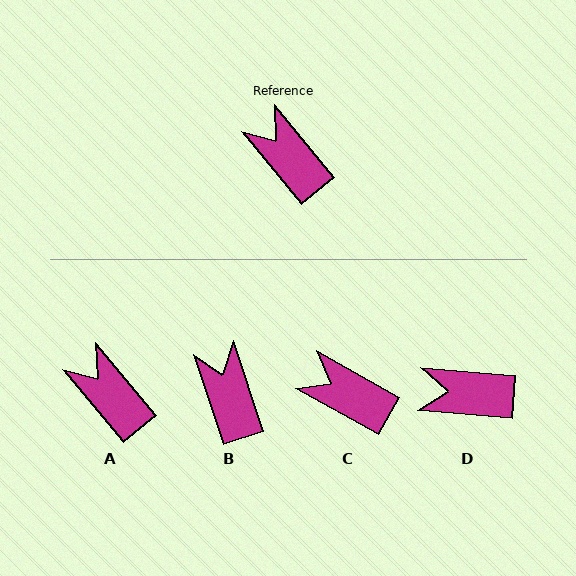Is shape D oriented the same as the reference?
No, it is off by about 45 degrees.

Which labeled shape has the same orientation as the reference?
A.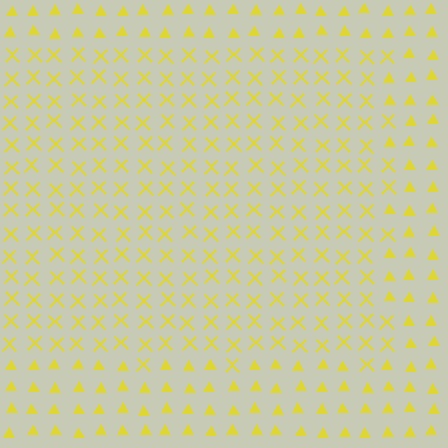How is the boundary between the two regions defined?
The boundary is defined by a change in element shape: X marks inside vs. triangles outside. All elements share the same color and spacing.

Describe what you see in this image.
The image is filled with small yellow elements arranged in a uniform grid. A rectangle-shaped region contains X marks, while the surrounding area contains triangles. The boundary is defined purely by the change in element shape.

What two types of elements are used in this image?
The image uses X marks inside the rectangle region and triangles outside it.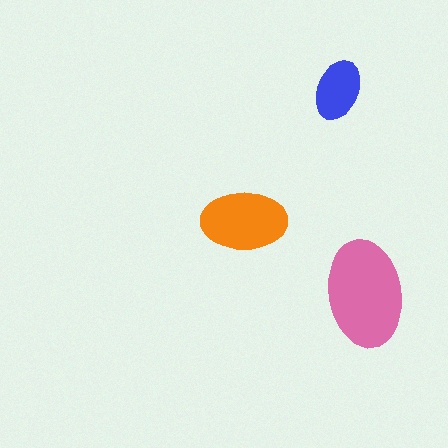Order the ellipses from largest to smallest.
the pink one, the orange one, the blue one.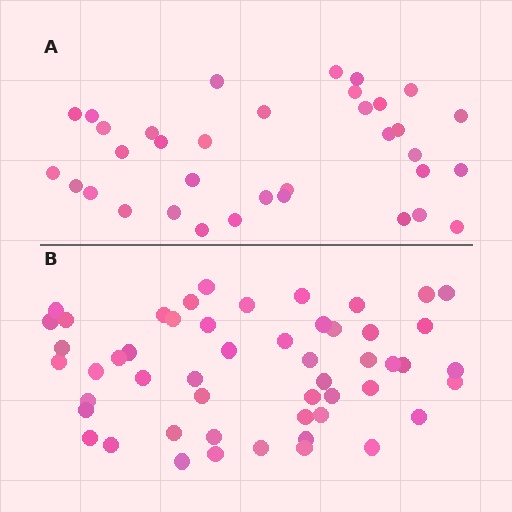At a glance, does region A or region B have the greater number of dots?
Region B (the bottom region) has more dots.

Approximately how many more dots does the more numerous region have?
Region B has approximately 15 more dots than region A.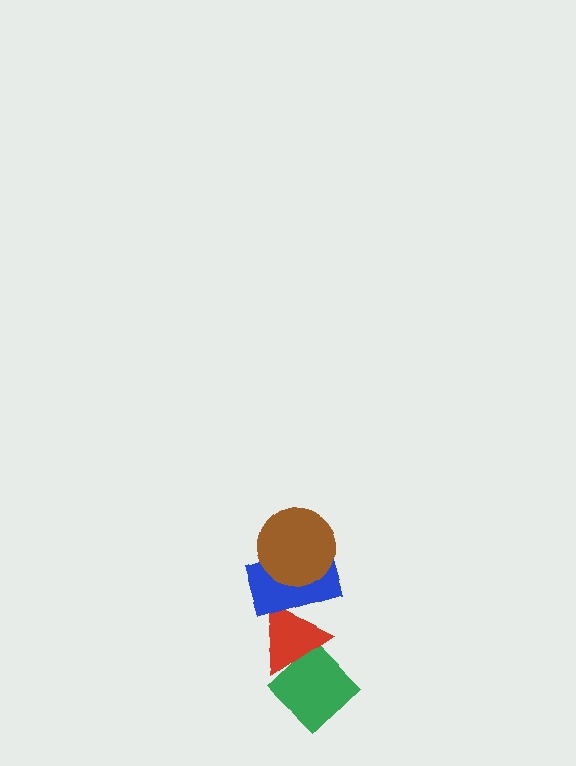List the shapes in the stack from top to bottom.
From top to bottom: the brown circle, the blue rectangle, the red triangle, the green diamond.